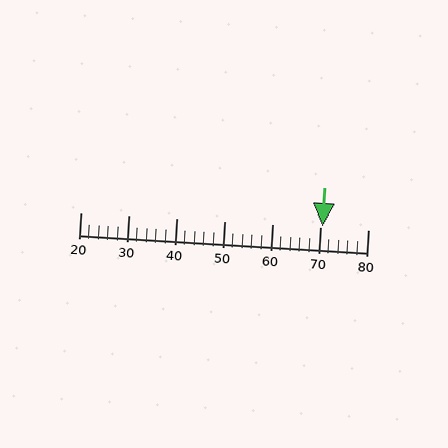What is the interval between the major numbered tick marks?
The major tick marks are spaced 10 units apart.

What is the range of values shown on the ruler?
The ruler shows values from 20 to 80.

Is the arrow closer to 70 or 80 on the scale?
The arrow is closer to 70.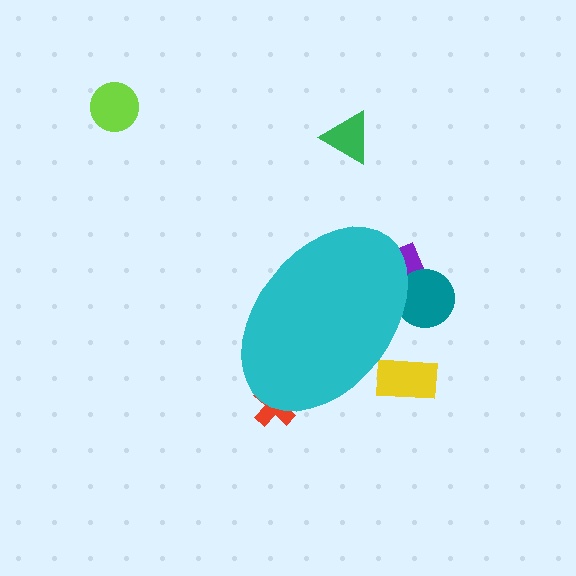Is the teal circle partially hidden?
Yes, the teal circle is partially hidden behind the cyan ellipse.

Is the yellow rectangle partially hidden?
Yes, the yellow rectangle is partially hidden behind the cyan ellipse.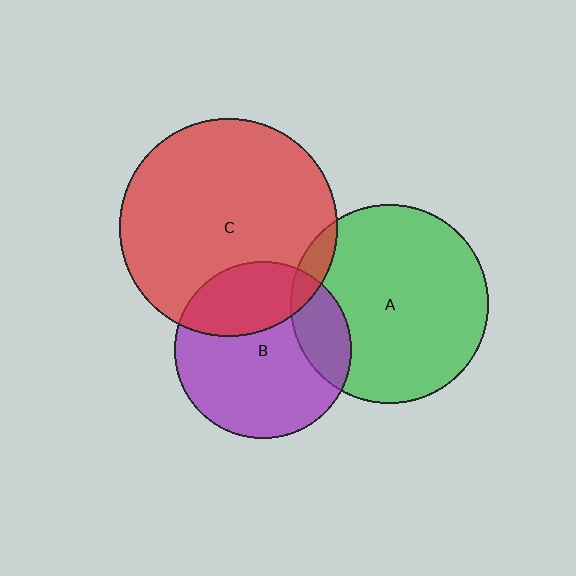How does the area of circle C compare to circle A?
Approximately 1.2 times.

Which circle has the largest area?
Circle C (red).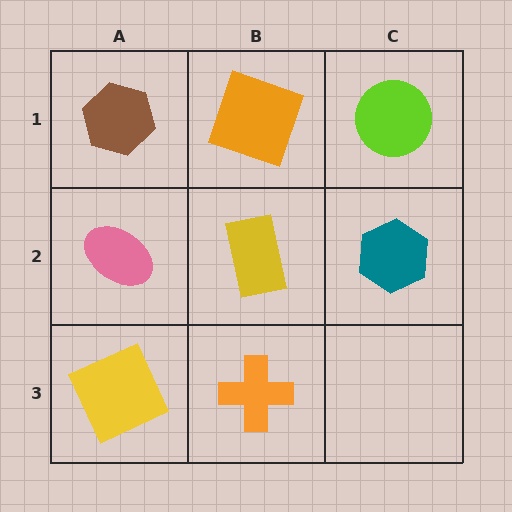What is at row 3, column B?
An orange cross.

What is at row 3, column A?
A yellow square.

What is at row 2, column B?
A yellow rectangle.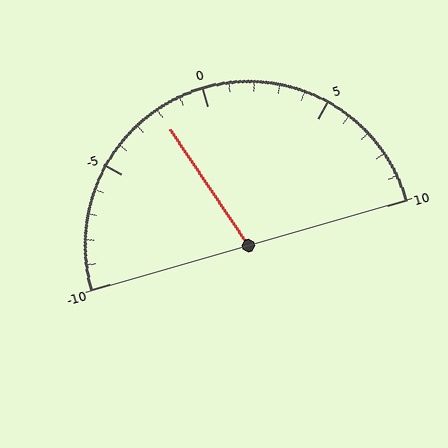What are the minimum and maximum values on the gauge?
The gauge ranges from -10 to 10.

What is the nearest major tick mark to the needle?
The nearest major tick mark is 0.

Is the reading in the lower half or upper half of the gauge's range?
The reading is in the lower half of the range (-10 to 10).